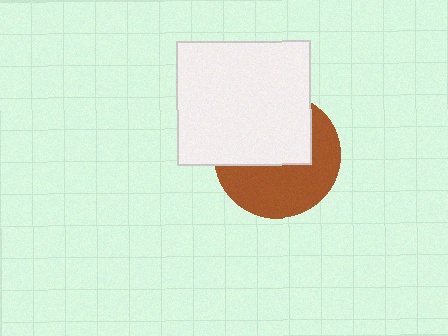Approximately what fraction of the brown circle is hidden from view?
Roughly 49% of the brown circle is hidden behind the white rectangle.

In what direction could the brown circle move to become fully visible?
The brown circle could move down. That would shift it out from behind the white rectangle entirely.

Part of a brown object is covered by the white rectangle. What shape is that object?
It is a circle.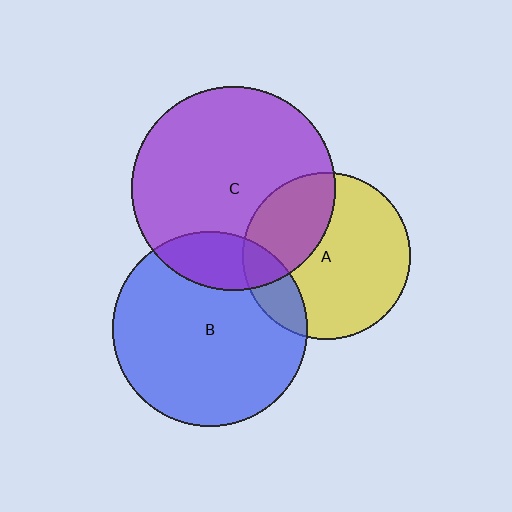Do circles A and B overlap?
Yes.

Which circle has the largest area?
Circle C (purple).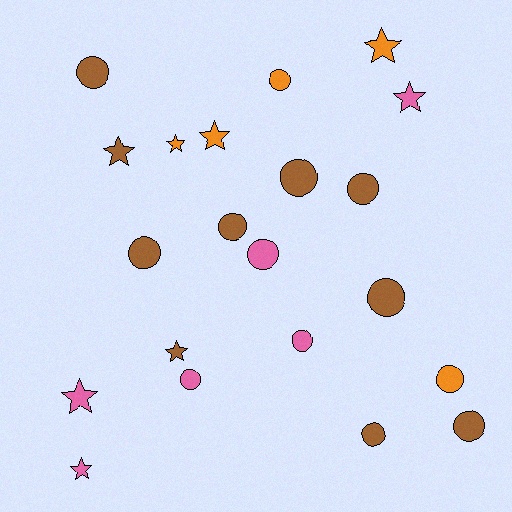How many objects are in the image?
There are 21 objects.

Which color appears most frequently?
Brown, with 10 objects.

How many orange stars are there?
There are 3 orange stars.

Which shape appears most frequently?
Circle, with 13 objects.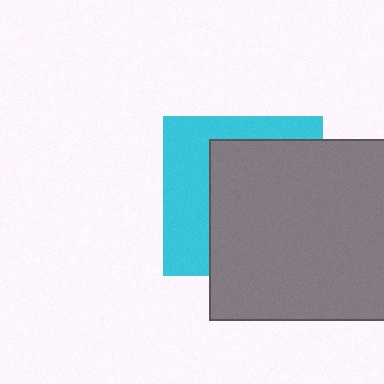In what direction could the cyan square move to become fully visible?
The cyan square could move left. That would shift it out from behind the gray rectangle entirely.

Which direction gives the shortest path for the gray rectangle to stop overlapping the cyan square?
Moving right gives the shortest separation.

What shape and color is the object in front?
The object in front is a gray rectangle.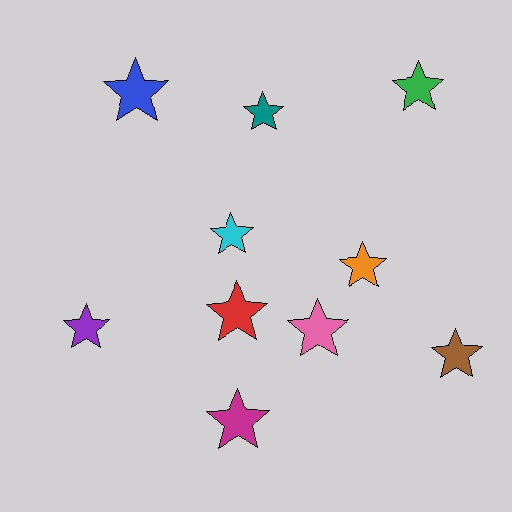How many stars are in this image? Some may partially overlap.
There are 10 stars.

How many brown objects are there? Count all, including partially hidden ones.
There is 1 brown object.